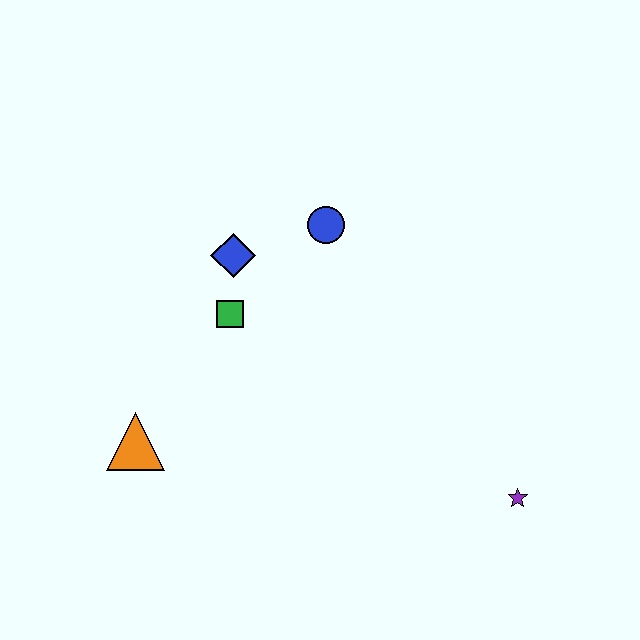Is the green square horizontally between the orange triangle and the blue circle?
Yes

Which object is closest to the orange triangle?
The green square is closest to the orange triangle.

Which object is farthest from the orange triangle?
The purple star is farthest from the orange triangle.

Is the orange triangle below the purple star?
No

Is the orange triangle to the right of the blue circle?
No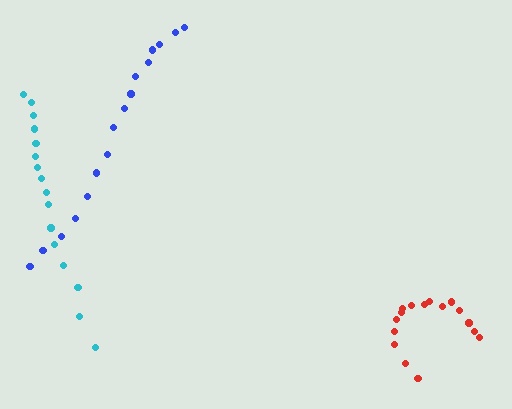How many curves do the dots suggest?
There are 3 distinct paths.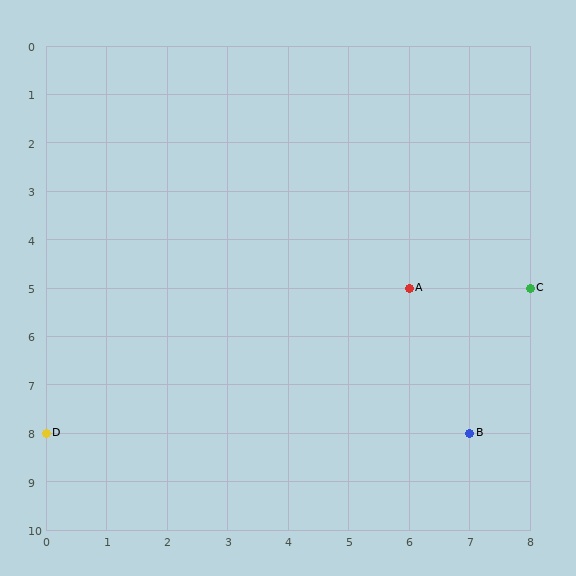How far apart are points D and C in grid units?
Points D and C are 8 columns and 3 rows apart (about 8.5 grid units diagonally).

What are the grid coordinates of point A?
Point A is at grid coordinates (6, 5).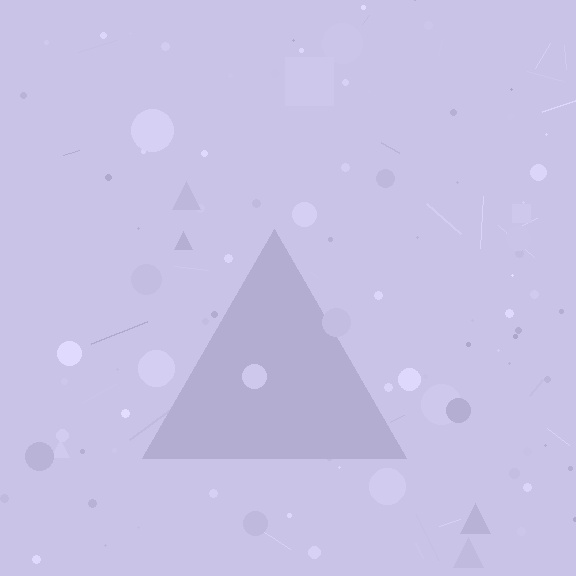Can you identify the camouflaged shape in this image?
The camouflaged shape is a triangle.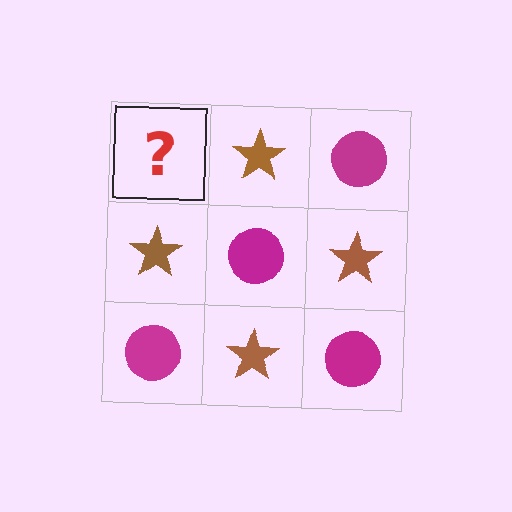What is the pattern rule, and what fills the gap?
The rule is that it alternates magenta circle and brown star in a checkerboard pattern. The gap should be filled with a magenta circle.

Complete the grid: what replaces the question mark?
The question mark should be replaced with a magenta circle.